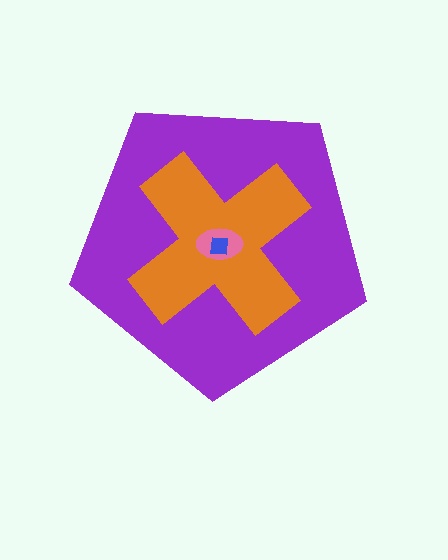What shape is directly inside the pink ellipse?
The blue square.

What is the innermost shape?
The blue square.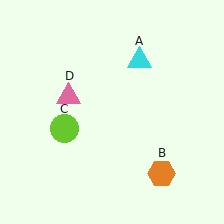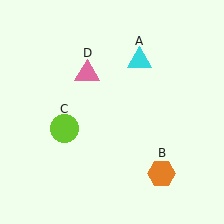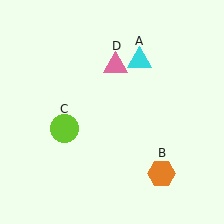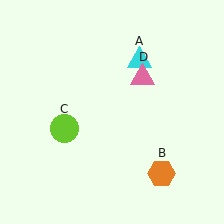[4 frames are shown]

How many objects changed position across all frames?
1 object changed position: pink triangle (object D).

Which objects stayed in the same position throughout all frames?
Cyan triangle (object A) and orange hexagon (object B) and lime circle (object C) remained stationary.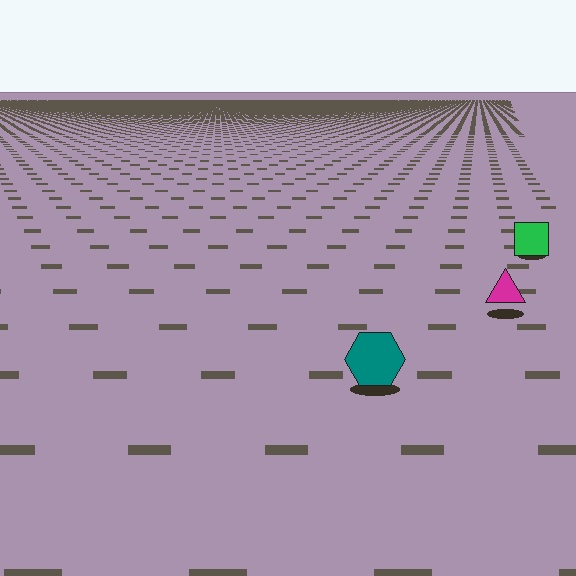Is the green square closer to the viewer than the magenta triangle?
No. The magenta triangle is closer — you can tell from the texture gradient: the ground texture is coarser near it.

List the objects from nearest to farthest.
From nearest to farthest: the teal hexagon, the magenta triangle, the green square.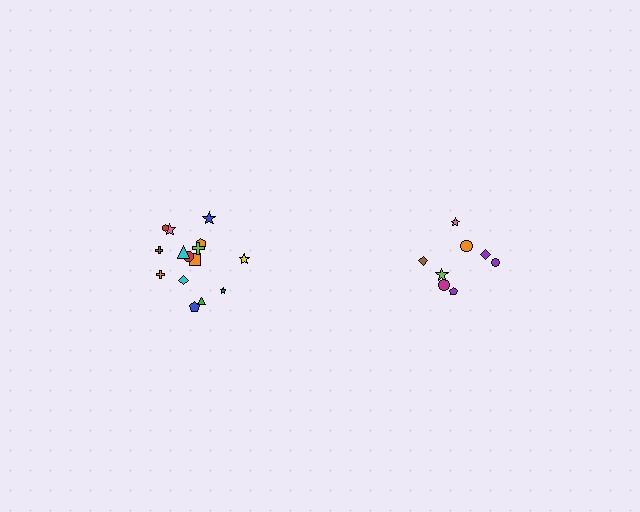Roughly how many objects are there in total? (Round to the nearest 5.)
Roughly 25 objects in total.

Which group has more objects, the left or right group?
The left group.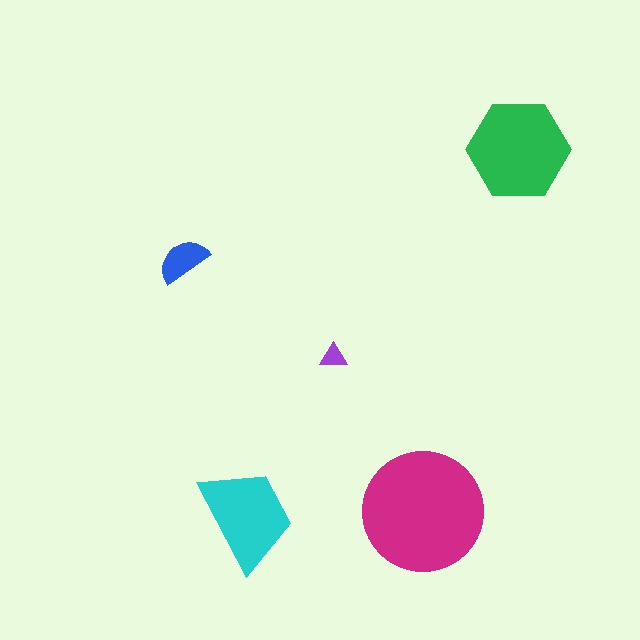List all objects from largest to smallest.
The magenta circle, the green hexagon, the cyan trapezoid, the blue semicircle, the purple triangle.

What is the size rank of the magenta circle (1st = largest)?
1st.